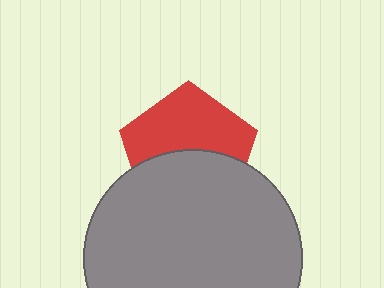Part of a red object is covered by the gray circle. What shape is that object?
It is a pentagon.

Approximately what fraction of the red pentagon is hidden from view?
Roughly 47% of the red pentagon is hidden behind the gray circle.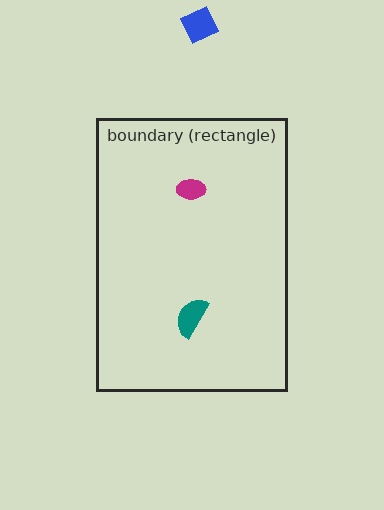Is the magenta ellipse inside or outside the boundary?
Inside.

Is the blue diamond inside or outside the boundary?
Outside.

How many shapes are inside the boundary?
2 inside, 1 outside.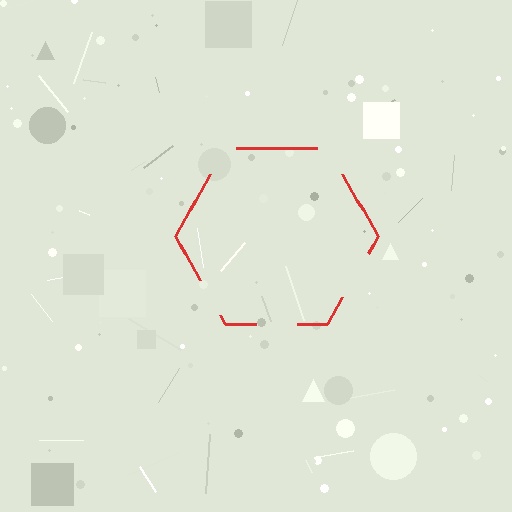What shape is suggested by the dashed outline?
The dashed outline suggests a hexagon.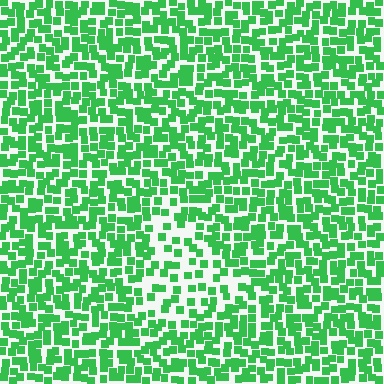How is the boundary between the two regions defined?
The boundary is defined by a change in element density (approximately 1.9x ratio). All elements are the same color, size, and shape.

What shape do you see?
I see a triangle.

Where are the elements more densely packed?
The elements are more densely packed outside the triangle boundary.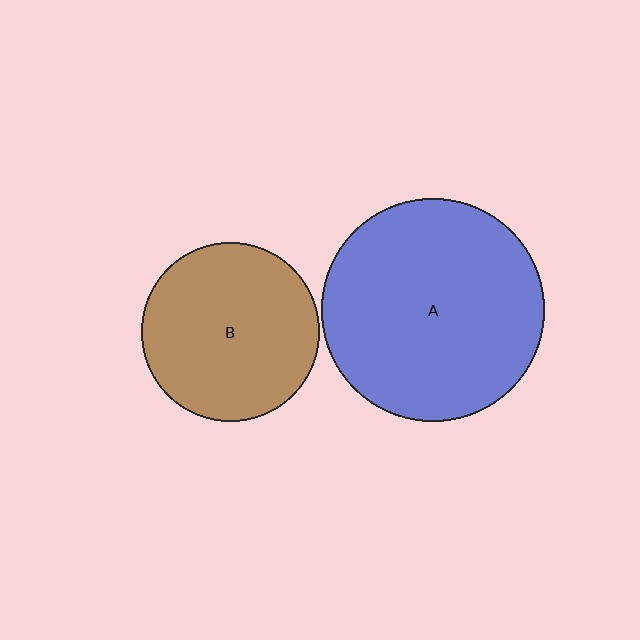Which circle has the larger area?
Circle A (blue).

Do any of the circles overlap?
No, none of the circles overlap.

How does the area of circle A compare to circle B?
Approximately 1.6 times.